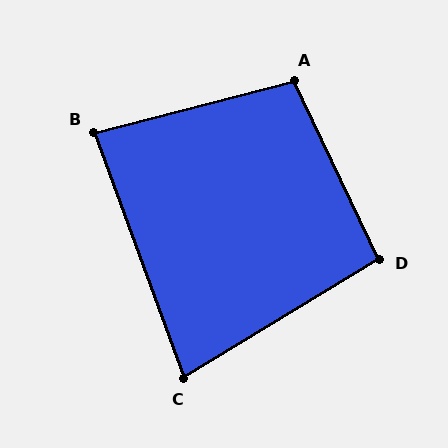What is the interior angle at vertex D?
Approximately 96 degrees (obtuse).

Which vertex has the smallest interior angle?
C, at approximately 79 degrees.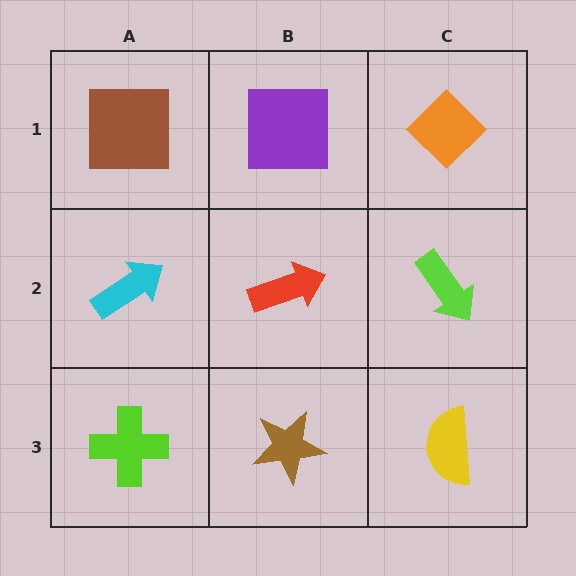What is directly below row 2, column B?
A brown star.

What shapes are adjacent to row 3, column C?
A lime arrow (row 2, column C), a brown star (row 3, column B).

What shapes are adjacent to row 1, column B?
A red arrow (row 2, column B), a brown square (row 1, column A), an orange diamond (row 1, column C).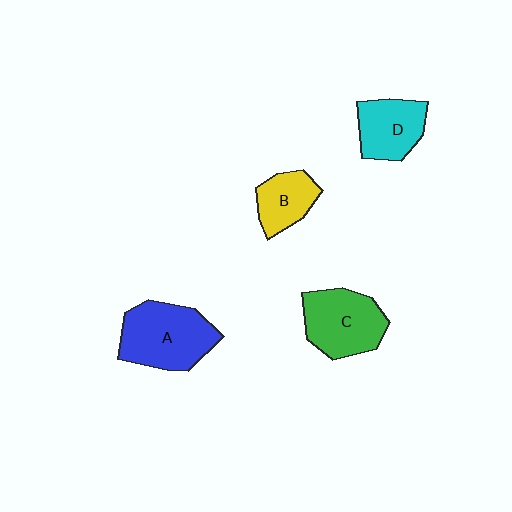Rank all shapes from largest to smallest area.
From largest to smallest: A (blue), C (green), D (cyan), B (yellow).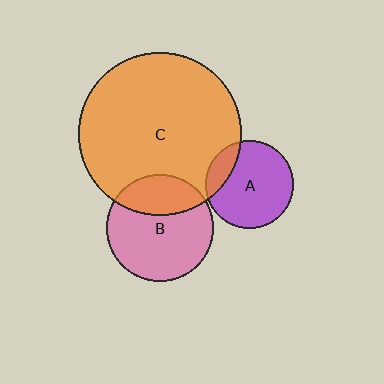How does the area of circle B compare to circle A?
Approximately 1.5 times.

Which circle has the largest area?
Circle C (orange).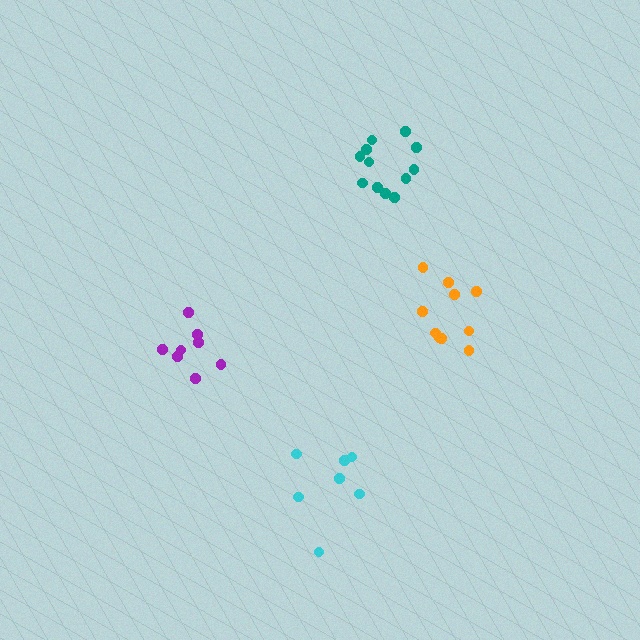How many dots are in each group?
Group 1: 10 dots, Group 2: 7 dots, Group 3: 12 dots, Group 4: 8 dots (37 total).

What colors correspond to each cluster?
The clusters are colored: orange, cyan, teal, purple.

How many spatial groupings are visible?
There are 4 spatial groupings.